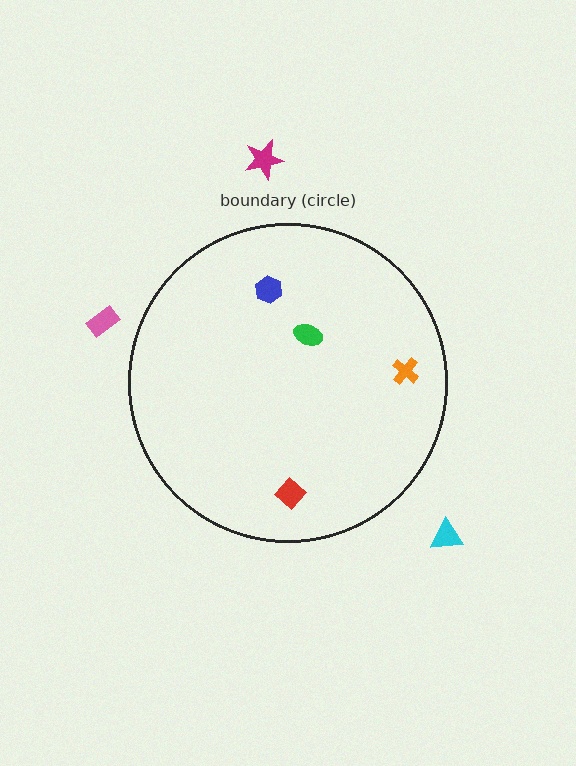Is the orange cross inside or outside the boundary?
Inside.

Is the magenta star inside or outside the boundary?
Outside.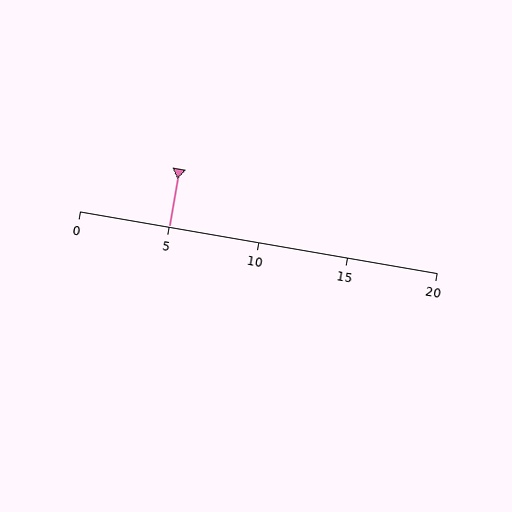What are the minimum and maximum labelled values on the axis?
The axis runs from 0 to 20.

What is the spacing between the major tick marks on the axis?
The major ticks are spaced 5 apart.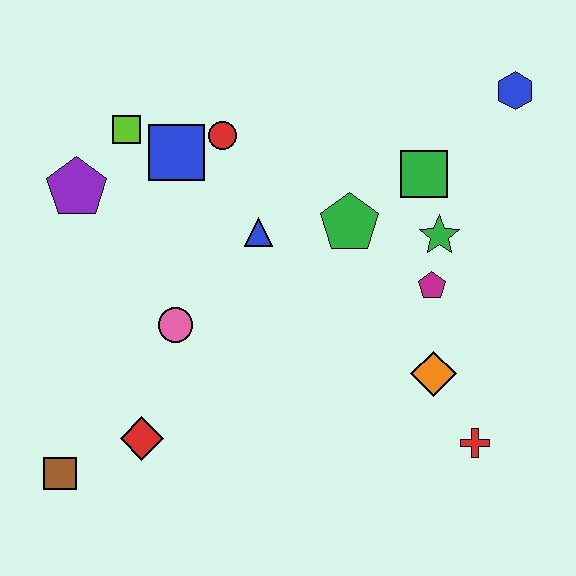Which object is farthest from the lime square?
The red cross is farthest from the lime square.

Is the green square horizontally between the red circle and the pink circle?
No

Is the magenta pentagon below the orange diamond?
No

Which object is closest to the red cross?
The orange diamond is closest to the red cross.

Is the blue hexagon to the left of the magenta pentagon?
No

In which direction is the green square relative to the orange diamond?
The green square is above the orange diamond.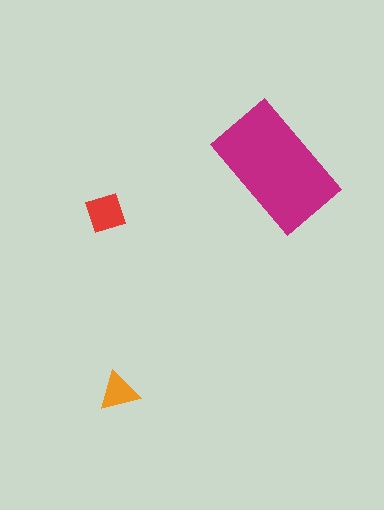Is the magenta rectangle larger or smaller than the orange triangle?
Larger.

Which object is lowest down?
The orange triangle is bottommost.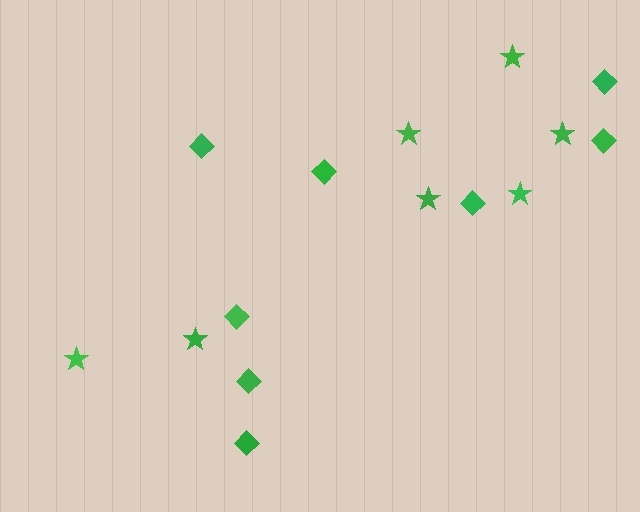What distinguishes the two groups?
There are 2 groups: one group of stars (7) and one group of diamonds (8).